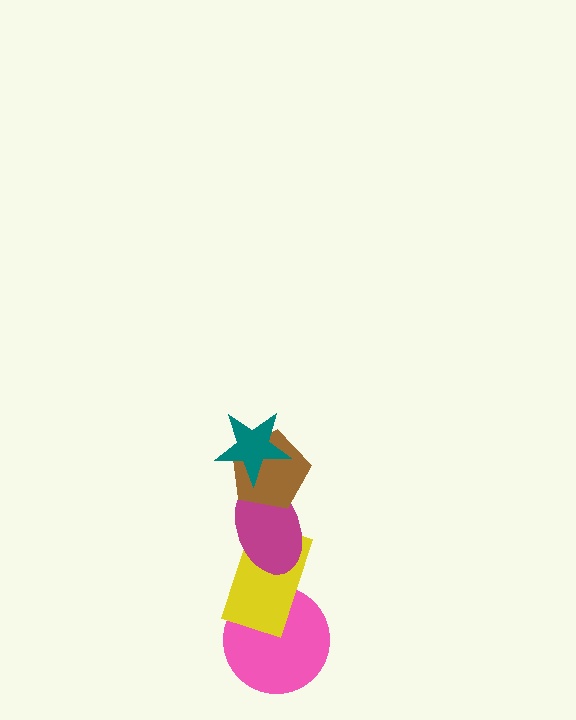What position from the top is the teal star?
The teal star is 1st from the top.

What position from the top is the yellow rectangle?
The yellow rectangle is 4th from the top.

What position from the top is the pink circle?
The pink circle is 5th from the top.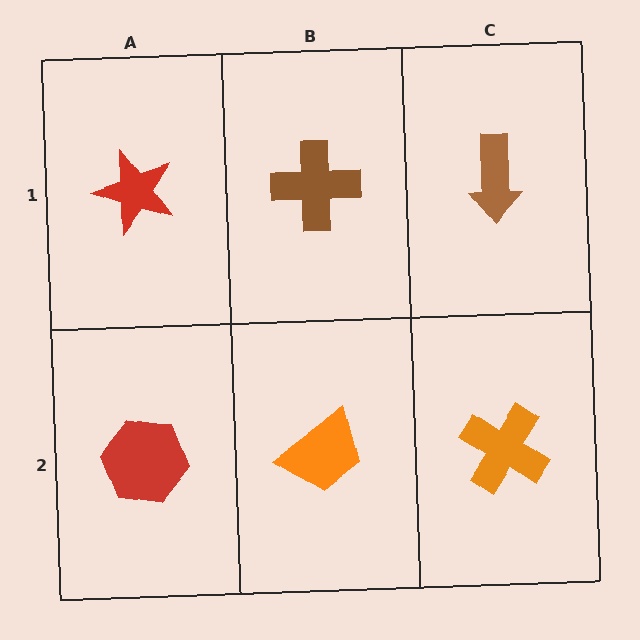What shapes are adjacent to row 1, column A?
A red hexagon (row 2, column A), a brown cross (row 1, column B).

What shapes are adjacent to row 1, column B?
An orange trapezoid (row 2, column B), a red star (row 1, column A), a brown arrow (row 1, column C).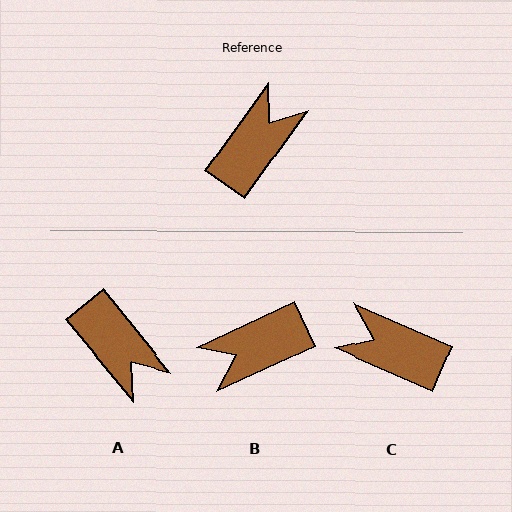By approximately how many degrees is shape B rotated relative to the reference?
Approximately 150 degrees counter-clockwise.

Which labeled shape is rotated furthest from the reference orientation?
B, about 150 degrees away.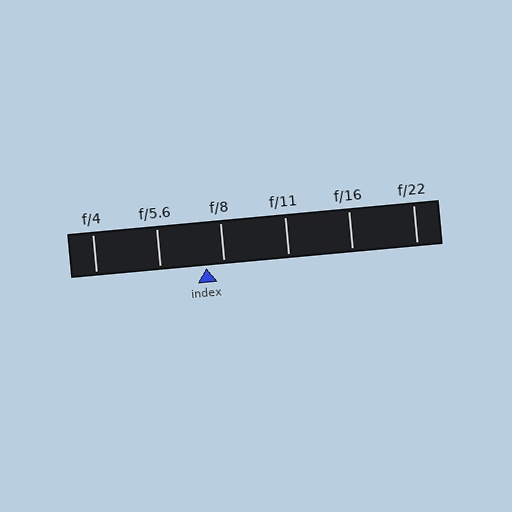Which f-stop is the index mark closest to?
The index mark is closest to f/8.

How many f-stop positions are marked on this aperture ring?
There are 6 f-stop positions marked.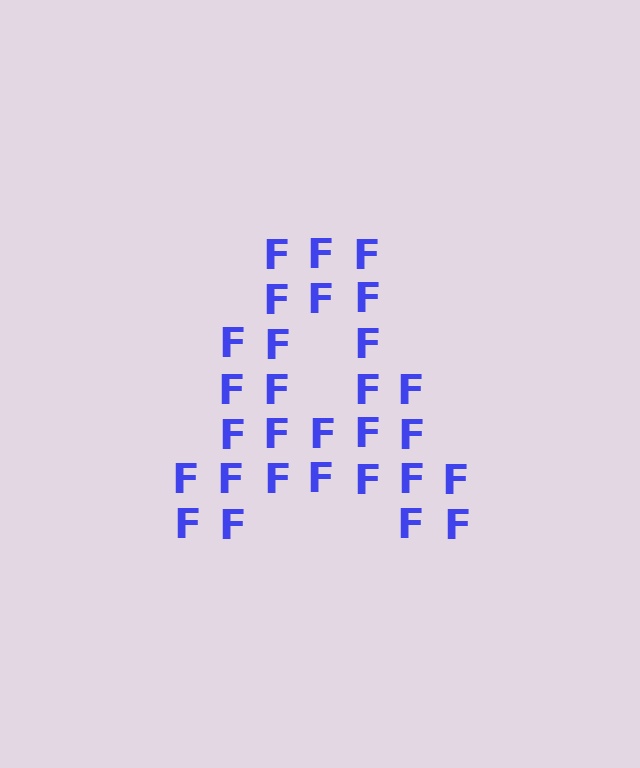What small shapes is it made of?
It is made of small letter F's.